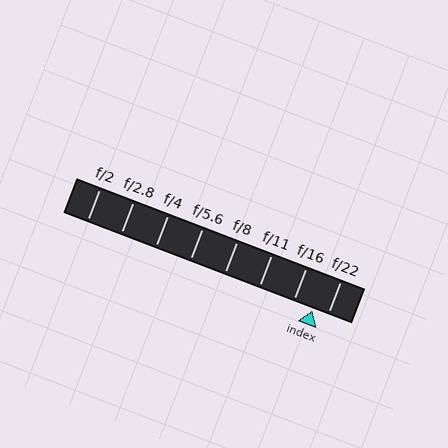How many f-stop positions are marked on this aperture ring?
There are 8 f-stop positions marked.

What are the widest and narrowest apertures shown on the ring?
The widest aperture shown is f/2 and the narrowest is f/22.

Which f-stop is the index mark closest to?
The index mark is closest to f/22.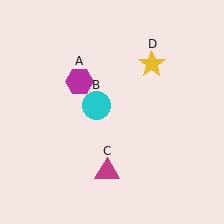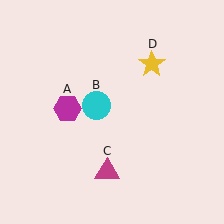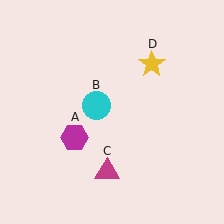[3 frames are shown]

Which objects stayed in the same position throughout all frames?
Cyan circle (object B) and magenta triangle (object C) and yellow star (object D) remained stationary.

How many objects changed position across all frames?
1 object changed position: magenta hexagon (object A).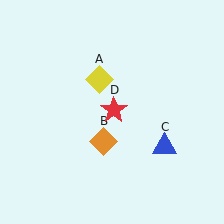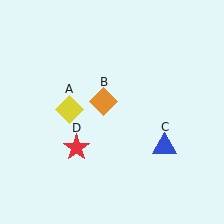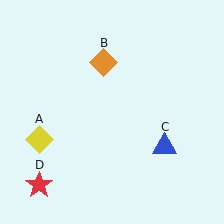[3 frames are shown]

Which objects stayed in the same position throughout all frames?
Blue triangle (object C) remained stationary.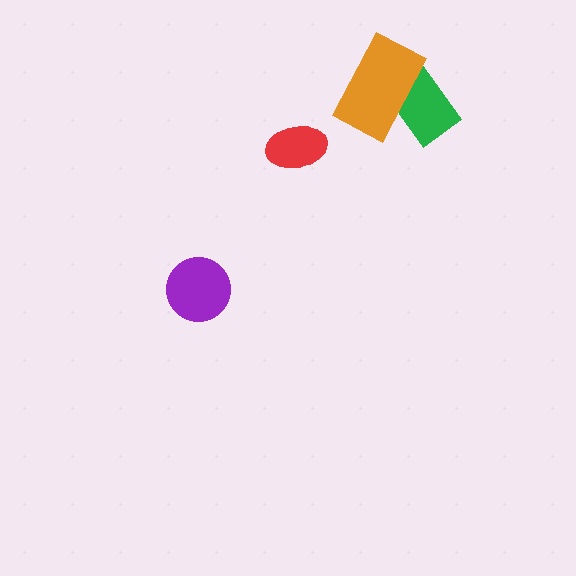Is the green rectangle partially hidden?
Yes, it is partially covered by another shape.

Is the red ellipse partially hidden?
No, no other shape covers it.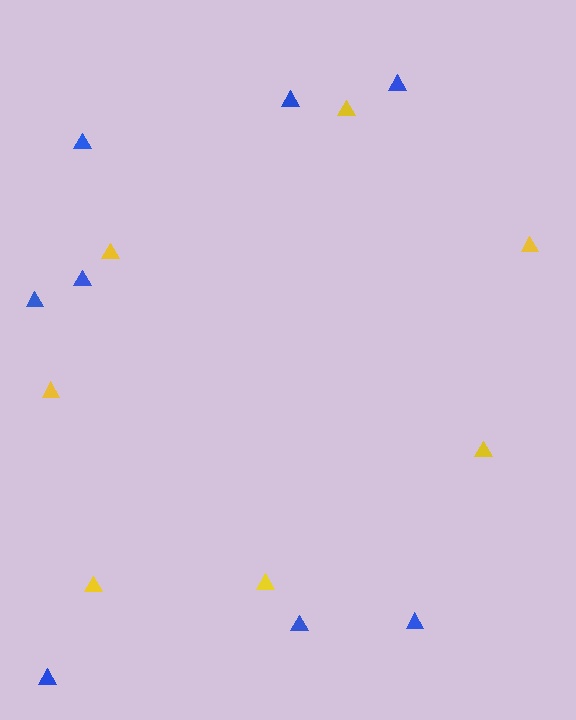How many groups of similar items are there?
There are 2 groups: one group of yellow triangles (7) and one group of blue triangles (8).